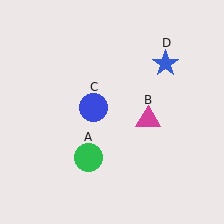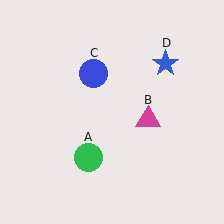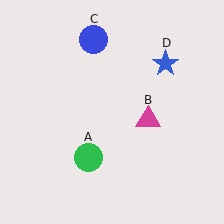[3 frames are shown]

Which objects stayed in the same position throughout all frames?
Green circle (object A) and magenta triangle (object B) and blue star (object D) remained stationary.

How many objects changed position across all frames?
1 object changed position: blue circle (object C).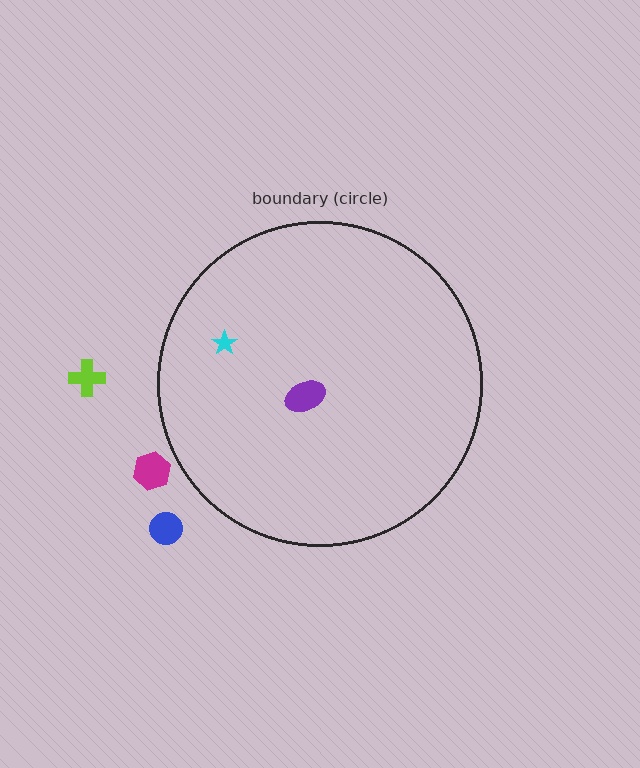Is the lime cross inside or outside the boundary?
Outside.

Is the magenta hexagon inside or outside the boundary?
Outside.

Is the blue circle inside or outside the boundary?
Outside.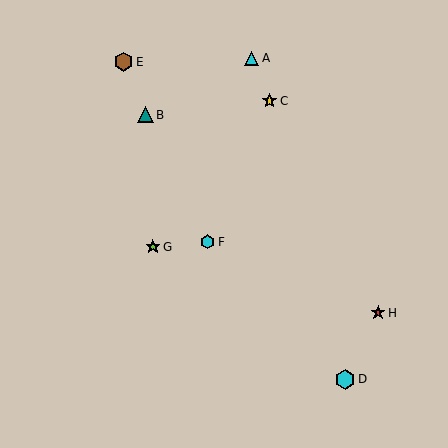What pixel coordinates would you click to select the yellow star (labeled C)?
Click at (270, 101) to select the yellow star C.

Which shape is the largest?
The cyan hexagon (labeled D) is the largest.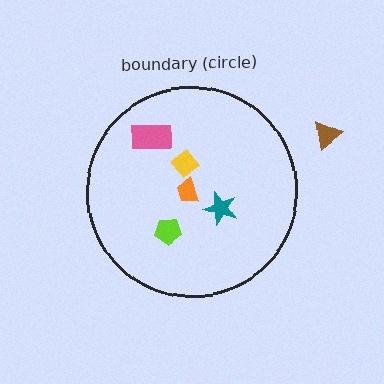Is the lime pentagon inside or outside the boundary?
Inside.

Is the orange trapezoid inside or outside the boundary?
Inside.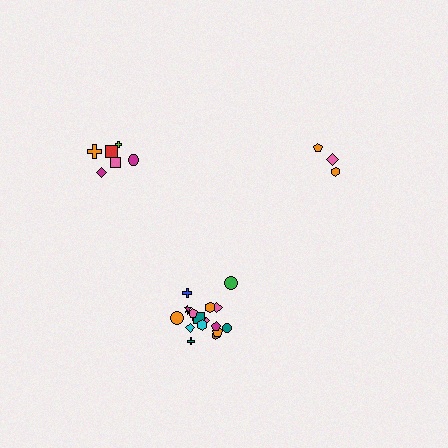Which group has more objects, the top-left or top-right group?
The top-left group.